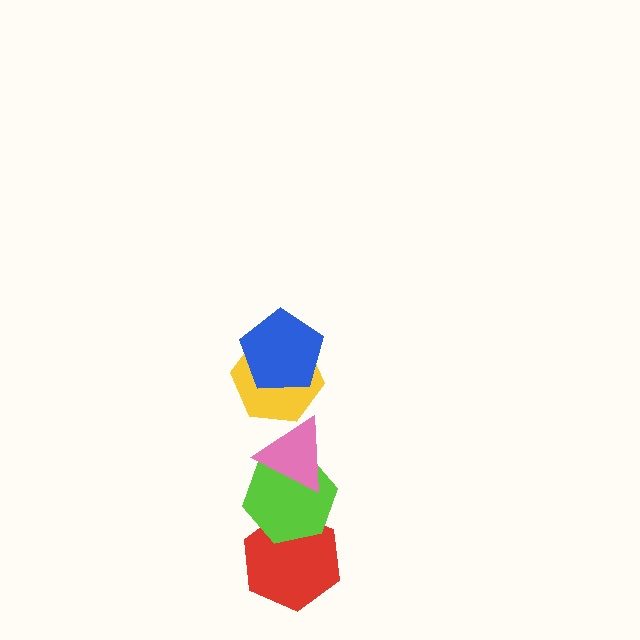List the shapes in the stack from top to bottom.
From top to bottom: the blue pentagon, the yellow hexagon, the pink triangle, the lime hexagon, the red hexagon.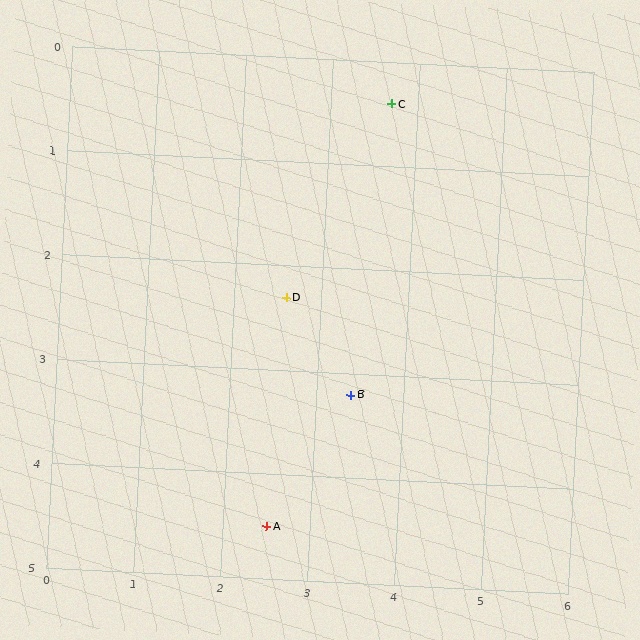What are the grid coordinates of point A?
Point A is at approximately (2.5, 4.5).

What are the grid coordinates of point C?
Point C is at approximately (3.7, 0.4).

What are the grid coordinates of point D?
Point D is at approximately (2.6, 2.3).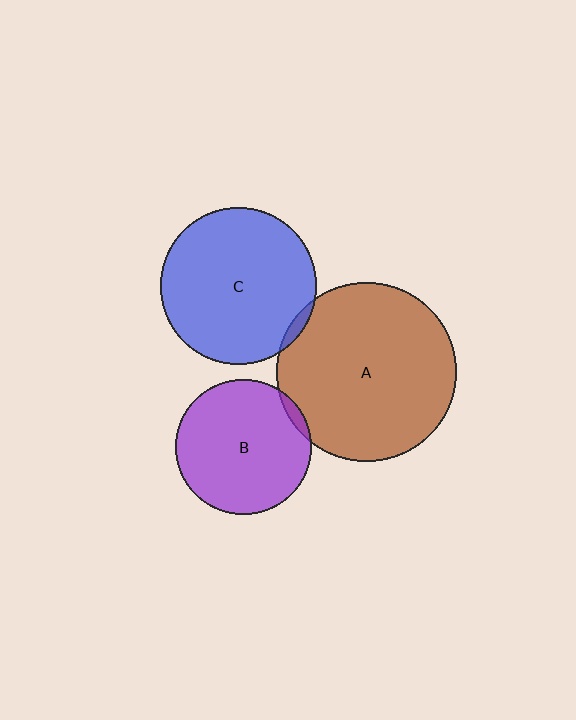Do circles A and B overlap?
Yes.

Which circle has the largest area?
Circle A (brown).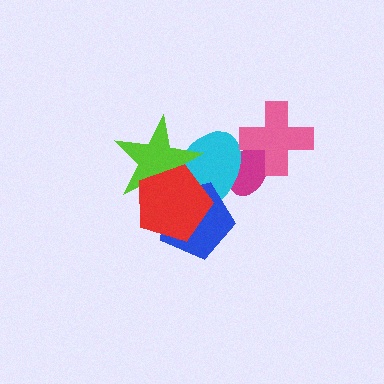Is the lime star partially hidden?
Yes, it is partially covered by another shape.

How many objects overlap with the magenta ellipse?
2 objects overlap with the magenta ellipse.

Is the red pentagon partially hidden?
No, no other shape covers it.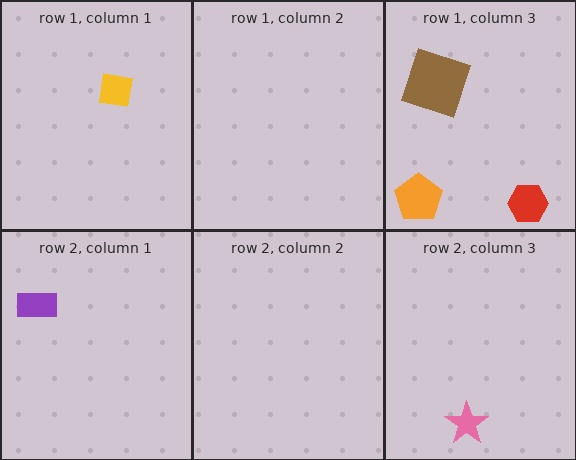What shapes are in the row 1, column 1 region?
The yellow square.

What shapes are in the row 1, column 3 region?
The red hexagon, the orange pentagon, the brown square.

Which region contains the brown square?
The row 1, column 3 region.